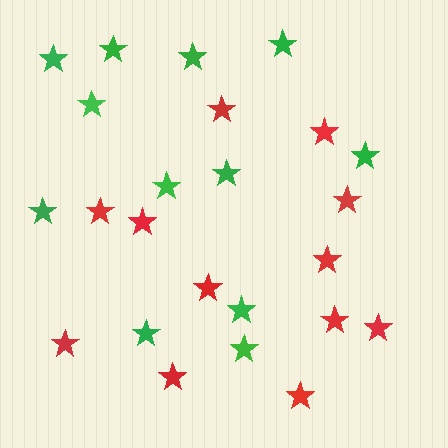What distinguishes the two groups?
There are 2 groups: one group of red stars (12) and one group of green stars (12).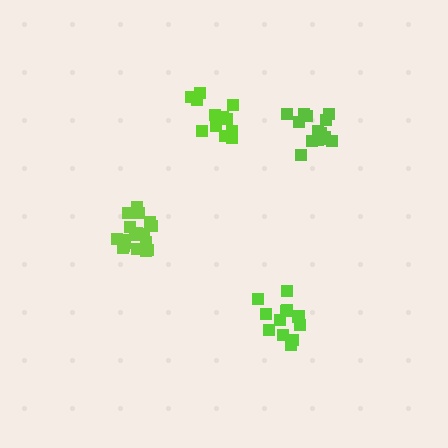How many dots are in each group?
Group 1: 13 dots, Group 2: 12 dots, Group 3: 18 dots, Group 4: 16 dots (59 total).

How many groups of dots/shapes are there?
There are 4 groups.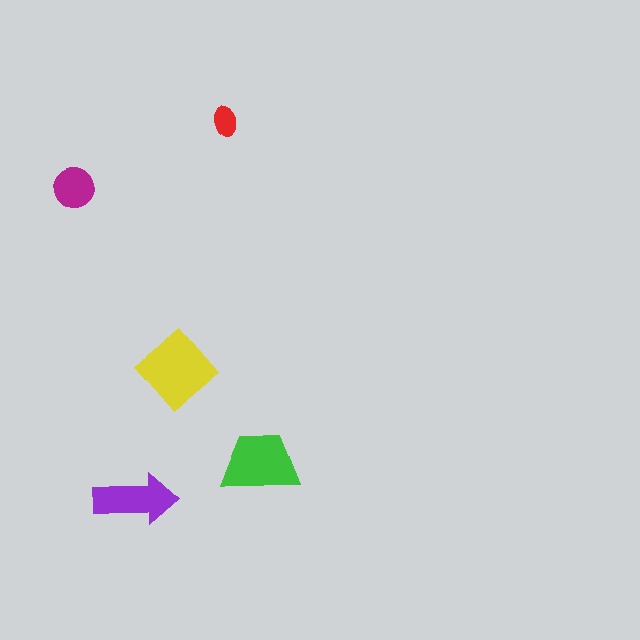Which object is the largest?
The yellow diamond.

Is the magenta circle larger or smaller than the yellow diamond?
Smaller.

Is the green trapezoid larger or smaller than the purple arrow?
Larger.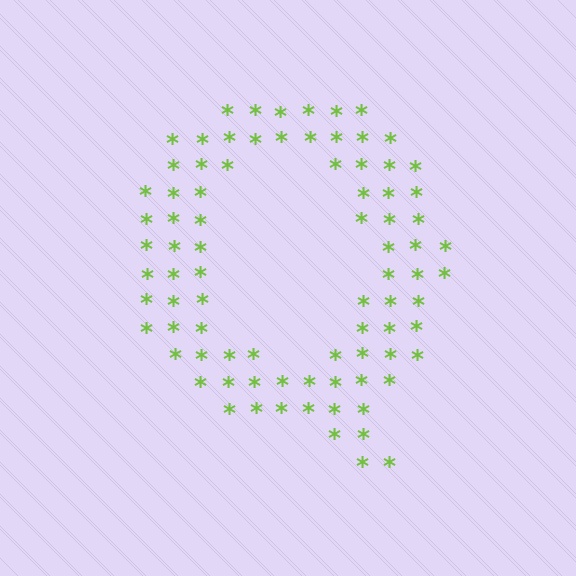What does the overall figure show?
The overall figure shows the letter Q.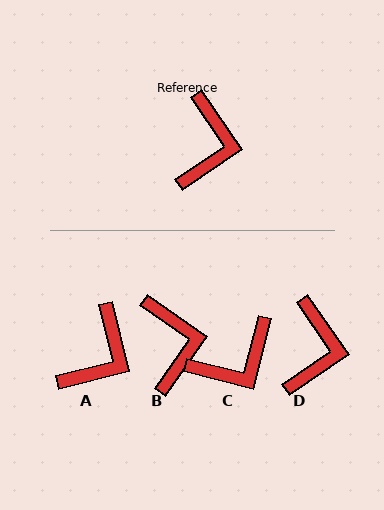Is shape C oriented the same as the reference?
No, it is off by about 49 degrees.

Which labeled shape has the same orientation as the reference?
D.